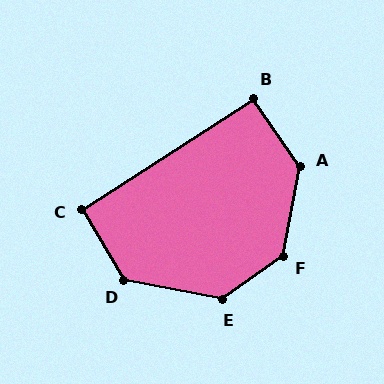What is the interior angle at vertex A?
Approximately 134 degrees (obtuse).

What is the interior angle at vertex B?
Approximately 92 degrees (approximately right).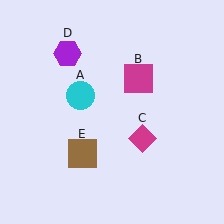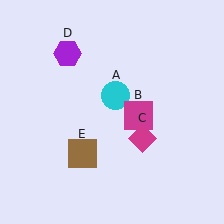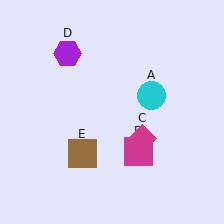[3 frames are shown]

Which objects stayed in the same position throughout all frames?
Magenta diamond (object C) and purple hexagon (object D) and brown square (object E) remained stationary.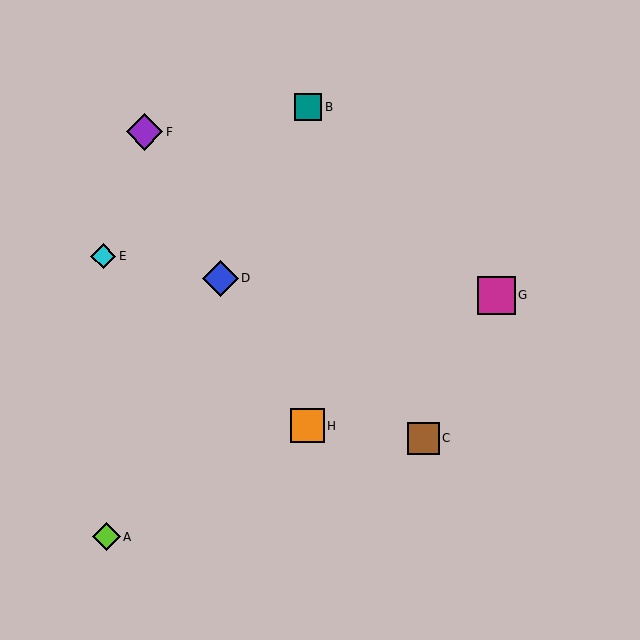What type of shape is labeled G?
Shape G is a magenta square.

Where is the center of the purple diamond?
The center of the purple diamond is at (144, 132).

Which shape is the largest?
The magenta square (labeled G) is the largest.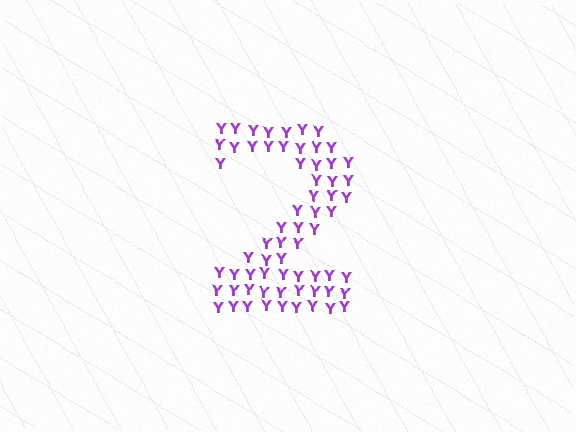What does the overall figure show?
The overall figure shows the digit 2.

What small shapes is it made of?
It is made of small letter Y's.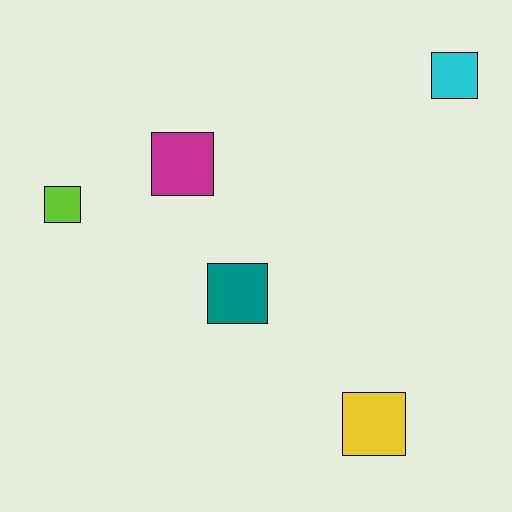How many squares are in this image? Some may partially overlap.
There are 5 squares.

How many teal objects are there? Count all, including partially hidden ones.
There is 1 teal object.